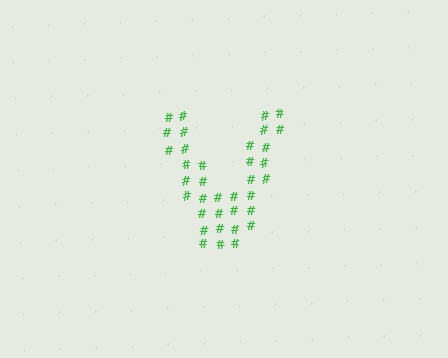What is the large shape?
The large shape is the letter V.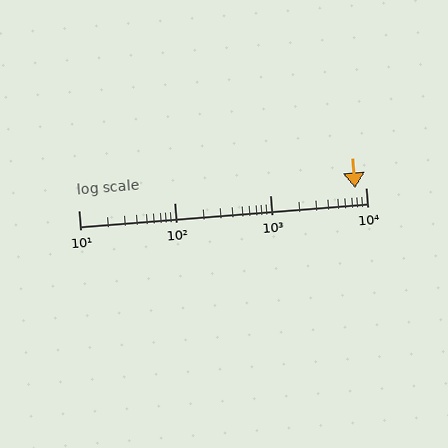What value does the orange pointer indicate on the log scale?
The pointer indicates approximately 7800.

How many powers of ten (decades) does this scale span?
The scale spans 3 decades, from 10 to 10000.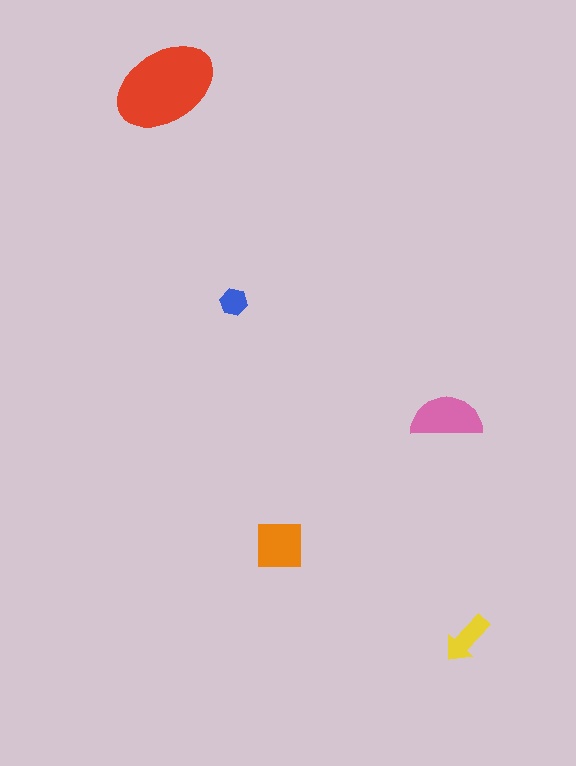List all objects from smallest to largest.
The blue hexagon, the yellow arrow, the orange square, the pink semicircle, the red ellipse.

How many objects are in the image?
There are 5 objects in the image.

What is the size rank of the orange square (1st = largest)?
3rd.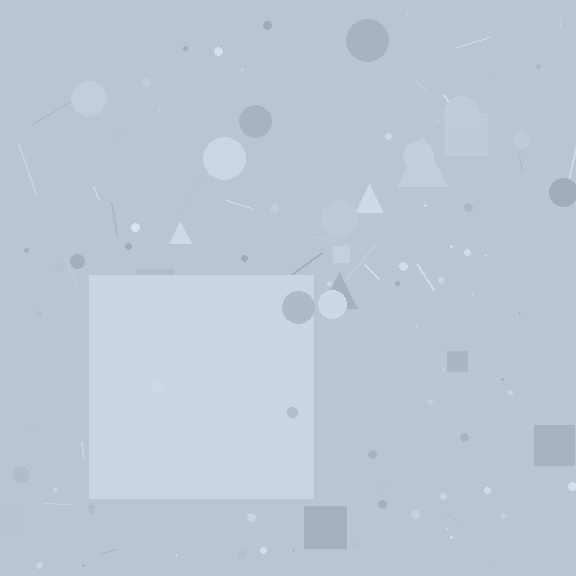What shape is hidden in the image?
A square is hidden in the image.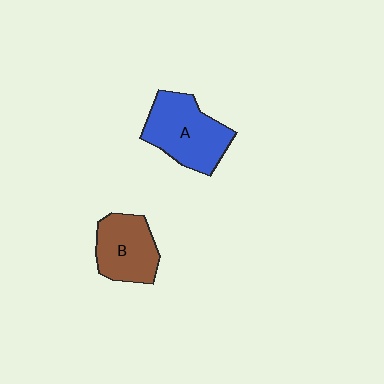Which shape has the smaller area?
Shape B (brown).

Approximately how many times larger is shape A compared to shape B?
Approximately 1.3 times.